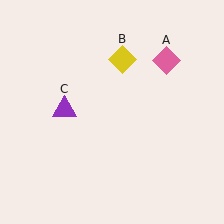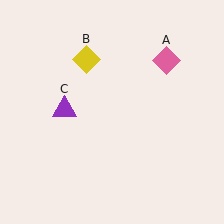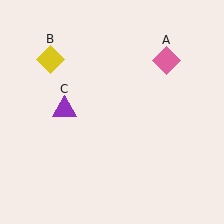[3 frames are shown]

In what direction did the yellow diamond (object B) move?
The yellow diamond (object B) moved left.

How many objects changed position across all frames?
1 object changed position: yellow diamond (object B).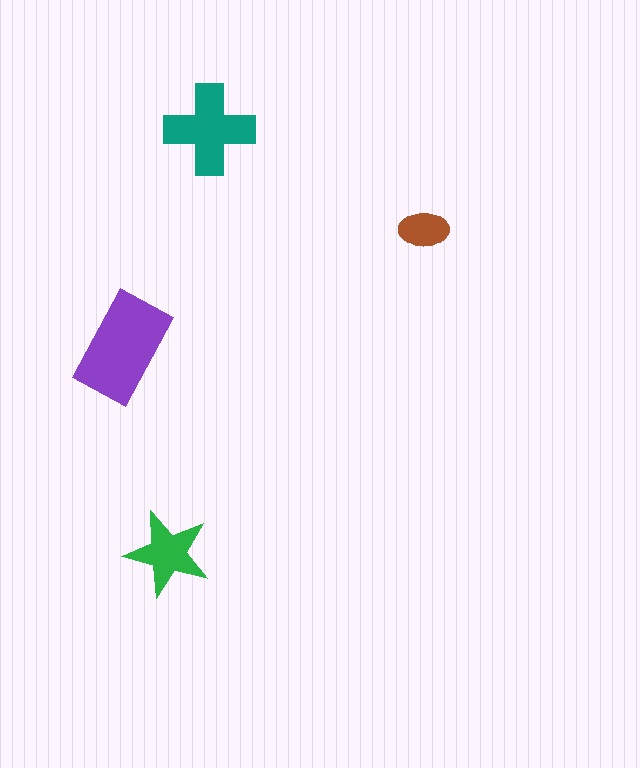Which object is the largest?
The purple rectangle.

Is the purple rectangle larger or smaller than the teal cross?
Larger.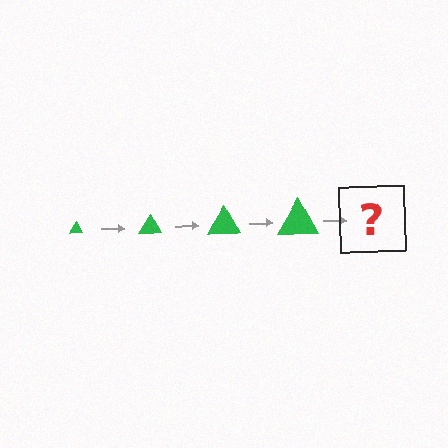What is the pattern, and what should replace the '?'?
The pattern is that the triangle gets progressively larger each step. The '?' should be a green triangle, larger than the previous one.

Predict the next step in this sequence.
The next step is a green triangle, larger than the previous one.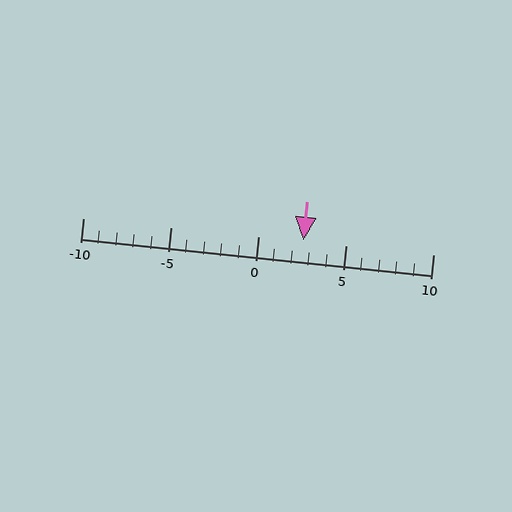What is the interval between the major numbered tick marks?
The major tick marks are spaced 5 units apart.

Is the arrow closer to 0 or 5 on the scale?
The arrow is closer to 5.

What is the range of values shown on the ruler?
The ruler shows values from -10 to 10.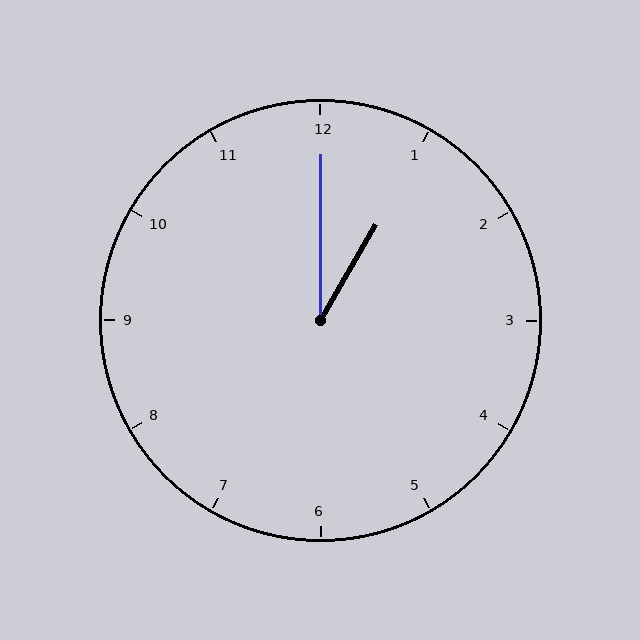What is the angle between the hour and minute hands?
Approximately 30 degrees.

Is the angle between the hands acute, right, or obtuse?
It is acute.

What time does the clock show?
1:00.